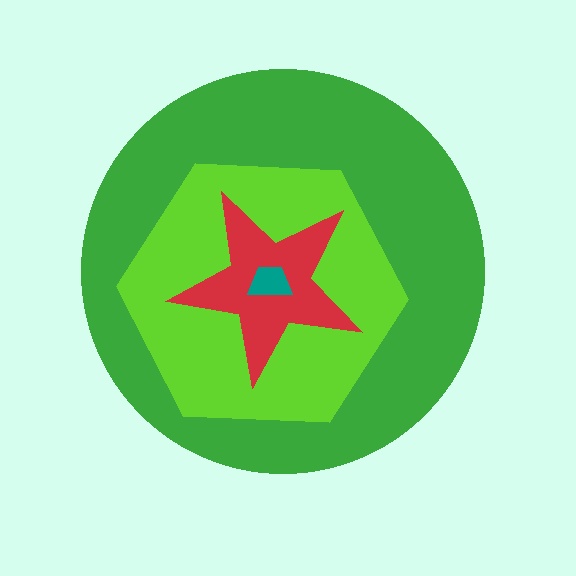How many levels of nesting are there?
4.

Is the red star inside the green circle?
Yes.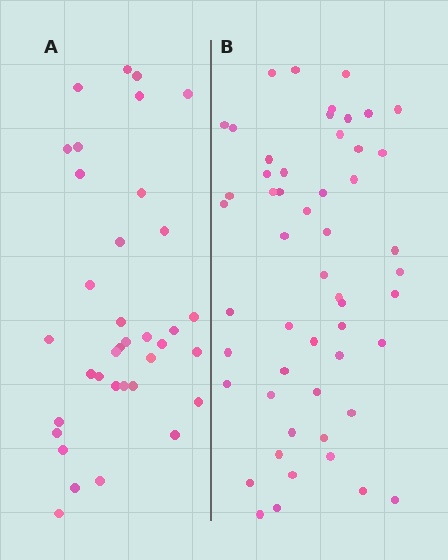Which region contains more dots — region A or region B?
Region B (the right region) has more dots.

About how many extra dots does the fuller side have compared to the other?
Region B has approximately 15 more dots than region A.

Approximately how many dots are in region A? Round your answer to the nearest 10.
About 40 dots. (The exact count is 36, which rounds to 40.)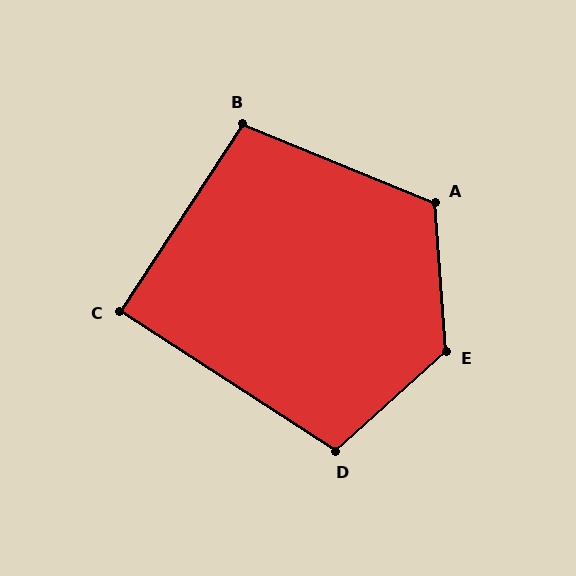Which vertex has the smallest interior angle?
C, at approximately 90 degrees.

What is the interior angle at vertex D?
Approximately 105 degrees (obtuse).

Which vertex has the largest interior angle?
E, at approximately 128 degrees.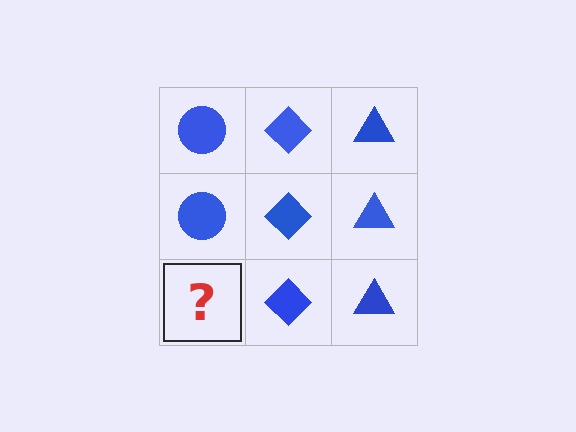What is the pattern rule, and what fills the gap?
The rule is that each column has a consistent shape. The gap should be filled with a blue circle.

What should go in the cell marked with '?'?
The missing cell should contain a blue circle.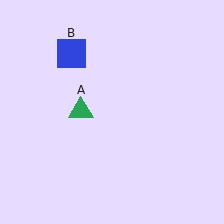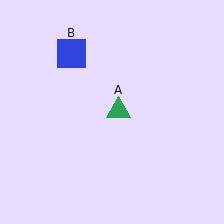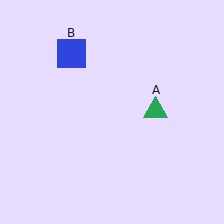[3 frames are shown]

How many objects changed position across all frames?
1 object changed position: green triangle (object A).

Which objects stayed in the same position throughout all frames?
Blue square (object B) remained stationary.